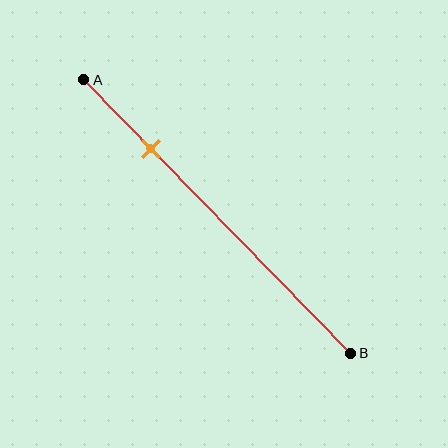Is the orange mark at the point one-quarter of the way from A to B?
Yes, the mark is approximately at the one-quarter point.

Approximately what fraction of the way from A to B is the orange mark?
The orange mark is approximately 25% of the way from A to B.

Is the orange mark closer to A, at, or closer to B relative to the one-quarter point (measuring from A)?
The orange mark is approximately at the one-quarter point of segment AB.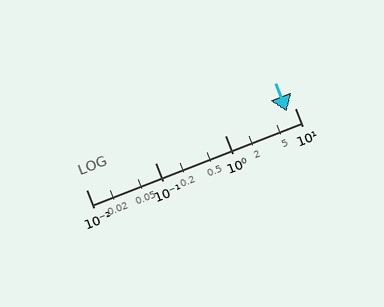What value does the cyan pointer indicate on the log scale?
The pointer indicates approximately 7.8.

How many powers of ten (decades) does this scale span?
The scale spans 3 decades, from 0.01 to 10.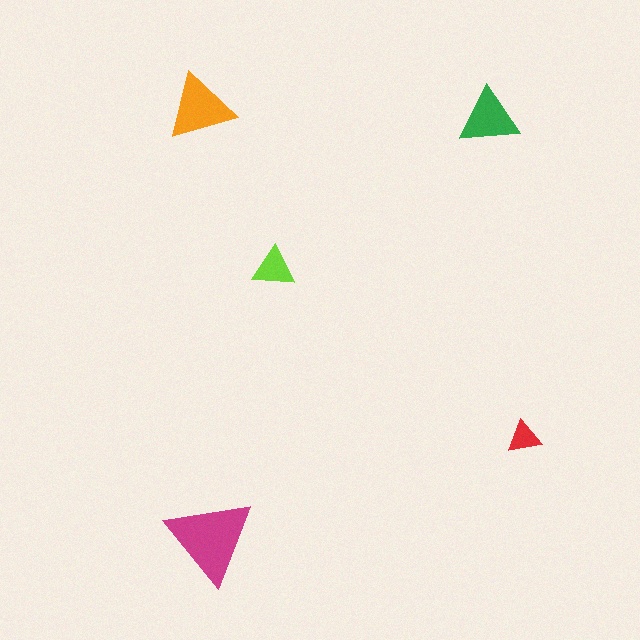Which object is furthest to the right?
The red triangle is rightmost.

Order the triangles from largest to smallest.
the magenta one, the orange one, the green one, the lime one, the red one.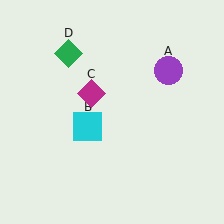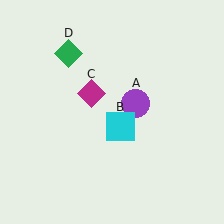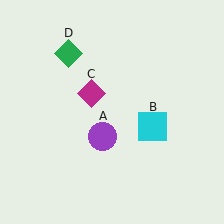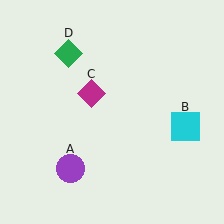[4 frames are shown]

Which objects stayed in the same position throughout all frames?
Magenta diamond (object C) and green diamond (object D) remained stationary.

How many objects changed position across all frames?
2 objects changed position: purple circle (object A), cyan square (object B).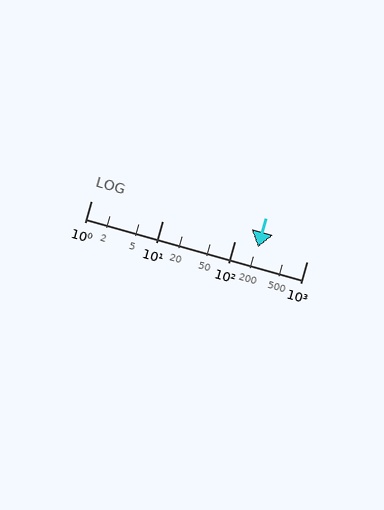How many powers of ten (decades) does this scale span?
The scale spans 3 decades, from 1 to 1000.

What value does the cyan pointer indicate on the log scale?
The pointer indicates approximately 210.